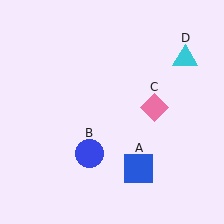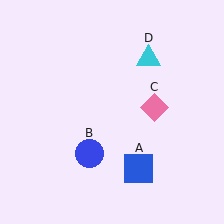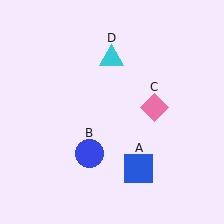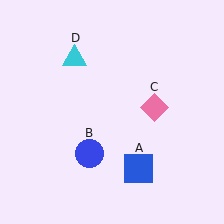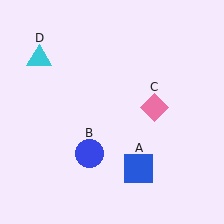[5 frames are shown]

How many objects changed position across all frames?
1 object changed position: cyan triangle (object D).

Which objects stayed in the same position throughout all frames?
Blue square (object A) and blue circle (object B) and pink diamond (object C) remained stationary.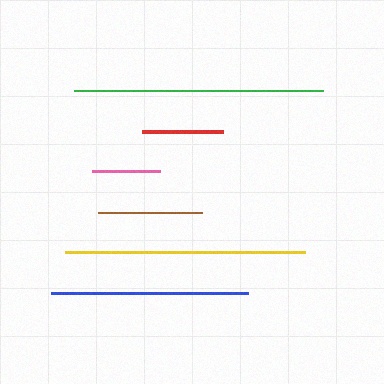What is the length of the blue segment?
The blue segment is approximately 197 pixels long.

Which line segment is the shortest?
The pink line is the shortest at approximately 68 pixels.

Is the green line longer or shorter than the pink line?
The green line is longer than the pink line.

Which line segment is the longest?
The green line is the longest at approximately 249 pixels.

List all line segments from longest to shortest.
From longest to shortest: green, yellow, blue, brown, red, pink.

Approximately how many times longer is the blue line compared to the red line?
The blue line is approximately 2.4 times the length of the red line.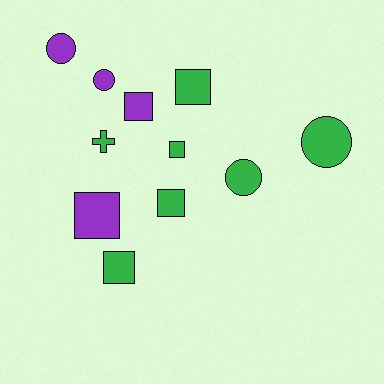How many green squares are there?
There are 4 green squares.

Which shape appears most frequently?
Square, with 6 objects.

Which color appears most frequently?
Green, with 7 objects.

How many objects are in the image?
There are 11 objects.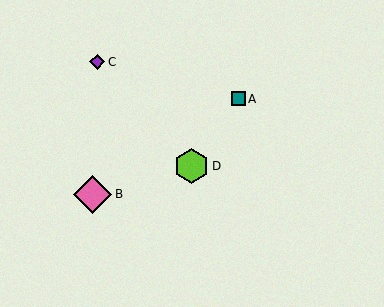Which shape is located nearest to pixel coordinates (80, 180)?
The pink diamond (labeled B) at (93, 194) is nearest to that location.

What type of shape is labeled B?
Shape B is a pink diamond.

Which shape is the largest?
The pink diamond (labeled B) is the largest.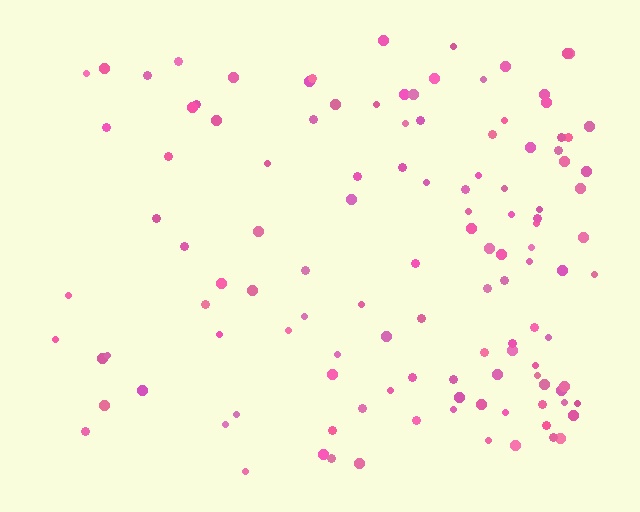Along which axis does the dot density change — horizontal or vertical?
Horizontal.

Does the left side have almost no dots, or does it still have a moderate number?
Still a moderate number, just noticeably fewer than the right.